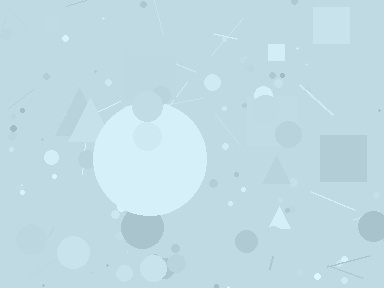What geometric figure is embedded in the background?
A circle is embedded in the background.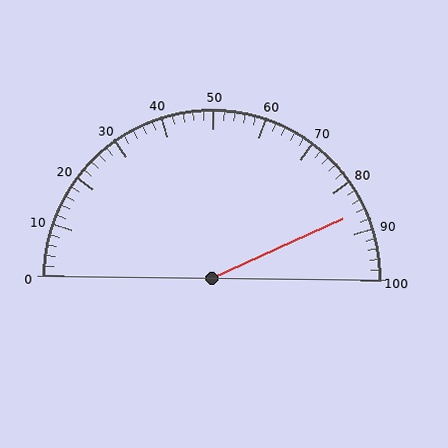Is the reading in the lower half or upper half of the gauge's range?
The reading is in the upper half of the range (0 to 100).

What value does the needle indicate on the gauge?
The needle indicates approximately 86.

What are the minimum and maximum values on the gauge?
The gauge ranges from 0 to 100.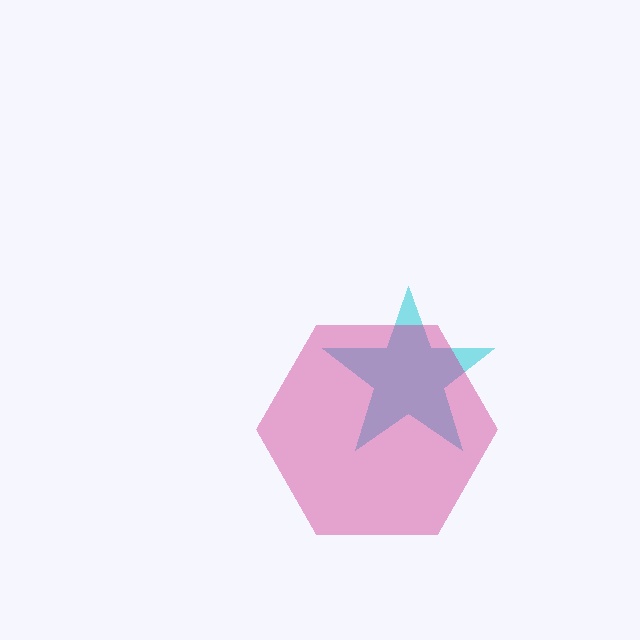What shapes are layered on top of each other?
The layered shapes are: a cyan star, a magenta hexagon.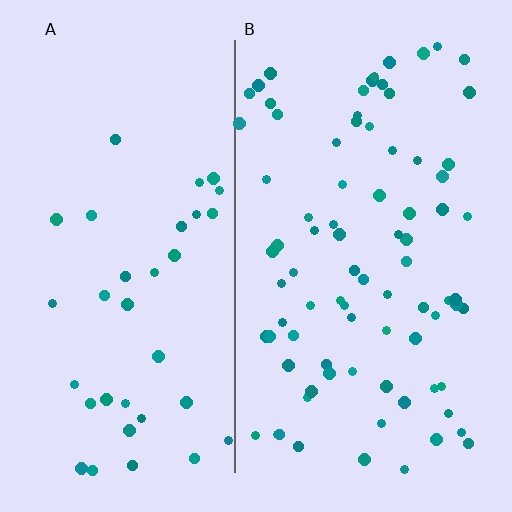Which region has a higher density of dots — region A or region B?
B (the right).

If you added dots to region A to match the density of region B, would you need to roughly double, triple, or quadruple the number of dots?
Approximately double.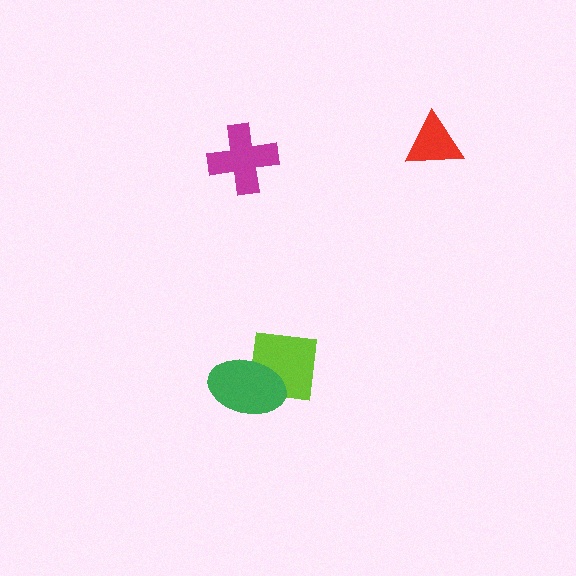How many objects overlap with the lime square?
1 object overlaps with the lime square.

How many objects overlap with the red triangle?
0 objects overlap with the red triangle.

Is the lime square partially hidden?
Yes, it is partially covered by another shape.